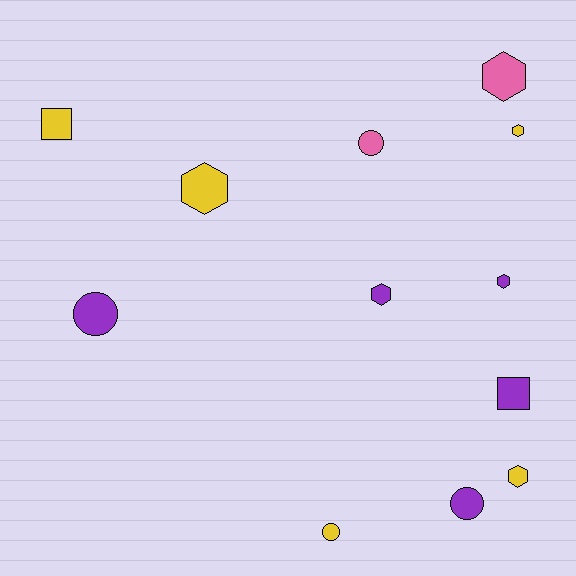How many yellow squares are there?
There is 1 yellow square.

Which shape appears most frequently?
Hexagon, with 6 objects.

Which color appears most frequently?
Purple, with 5 objects.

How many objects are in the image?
There are 12 objects.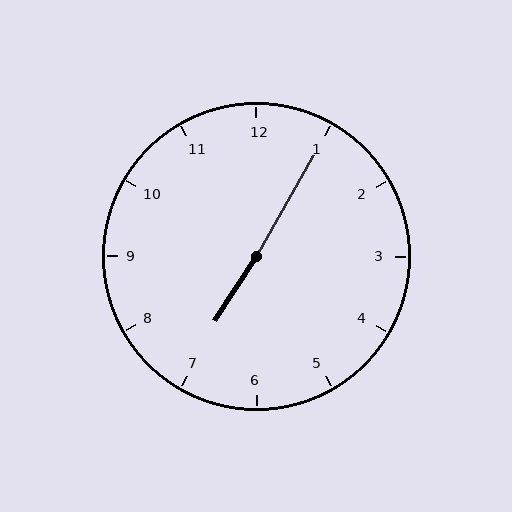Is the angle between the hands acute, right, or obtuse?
It is obtuse.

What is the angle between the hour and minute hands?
Approximately 178 degrees.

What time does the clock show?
7:05.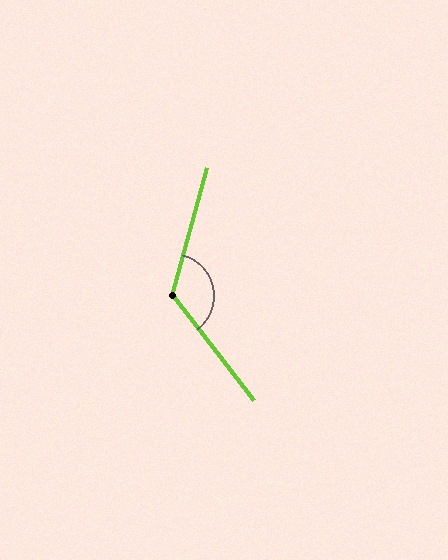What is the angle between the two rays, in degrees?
Approximately 127 degrees.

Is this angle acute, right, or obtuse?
It is obtuse.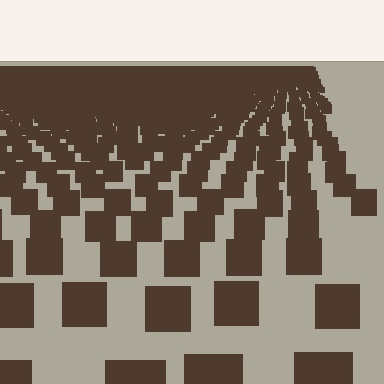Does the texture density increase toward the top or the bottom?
Density increases toward the top.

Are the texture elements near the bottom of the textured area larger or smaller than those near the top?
Larger. Near the bottom, elements are closer to the viewer and appear at a bigger on-screen size.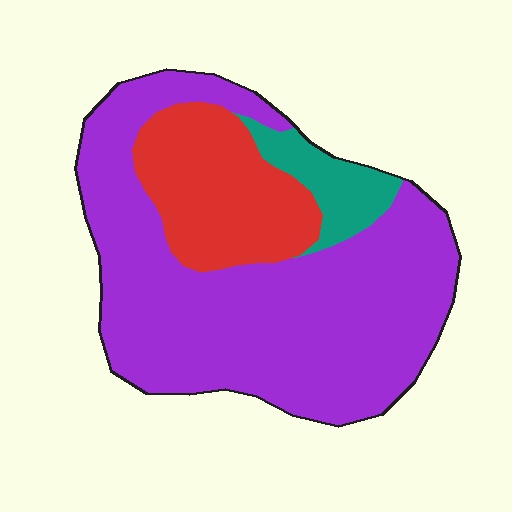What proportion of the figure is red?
Red takes up about one fifth (1/5) of the figure.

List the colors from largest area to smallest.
From largest to smallest: purple, red, teal.